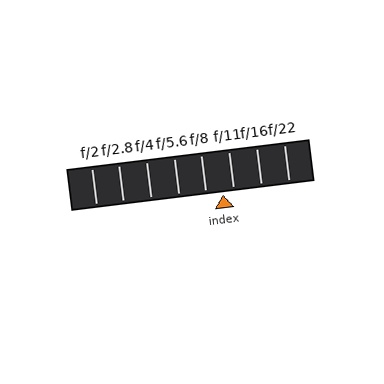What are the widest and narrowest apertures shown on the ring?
The widest aperture shown is f/2 and the narrowest is f/22.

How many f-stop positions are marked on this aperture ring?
There are 8 f-stop positions marked.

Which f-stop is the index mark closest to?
The index mark is closest to f/11.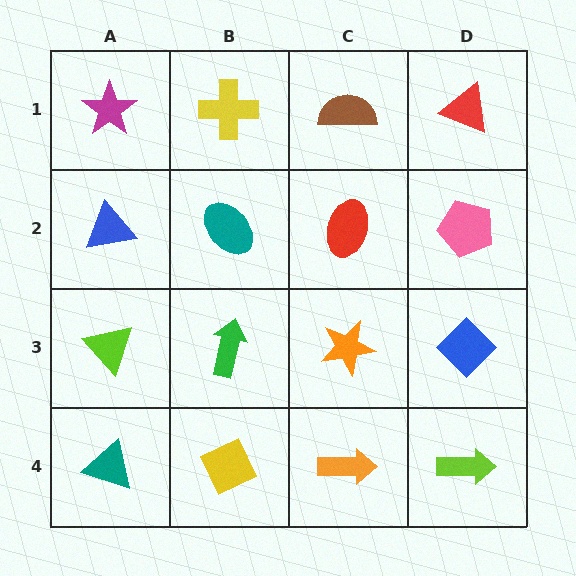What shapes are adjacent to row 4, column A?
A lime triangle (row 3, column A), a yellow diamond (row 4, column B).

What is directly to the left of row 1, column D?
A brown semicircle.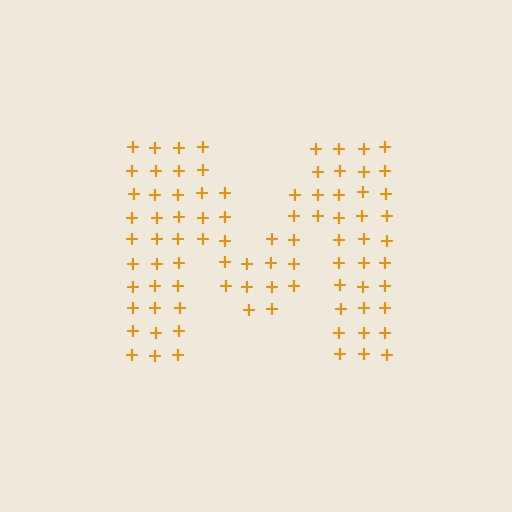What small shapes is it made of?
It is made of small plus signs.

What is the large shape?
The large shape is the letter M.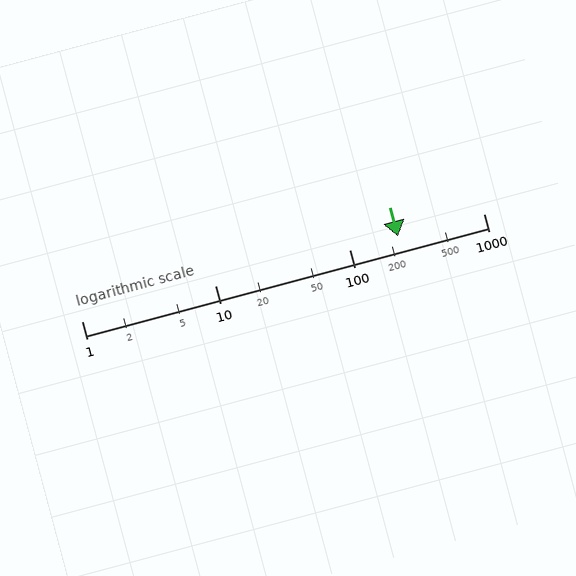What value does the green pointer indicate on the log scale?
The pointer indicates approximately 230.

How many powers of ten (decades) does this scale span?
The scale spans 3 decades, from 1 to 1000.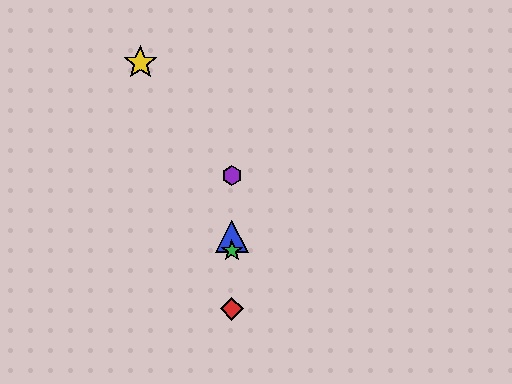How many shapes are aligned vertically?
4 shapes (the red diamond, the blue triangle, the green star, the purple hexagon) are aligned vertically.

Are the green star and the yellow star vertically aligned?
No, the green star is at x≈232 and the yellow star is at x≈140.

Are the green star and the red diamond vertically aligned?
Yes, both are at x≈232.